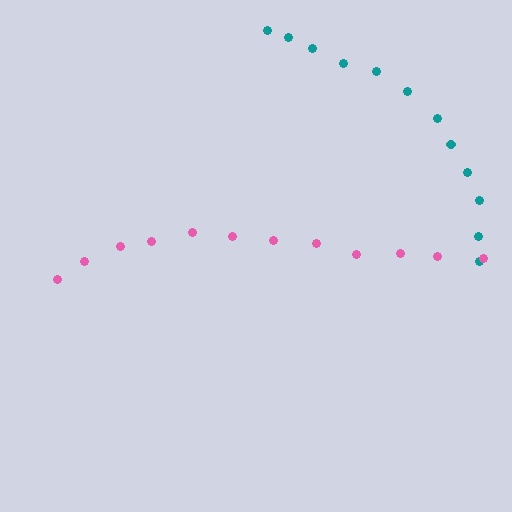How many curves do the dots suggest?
There are 2 distinct paths.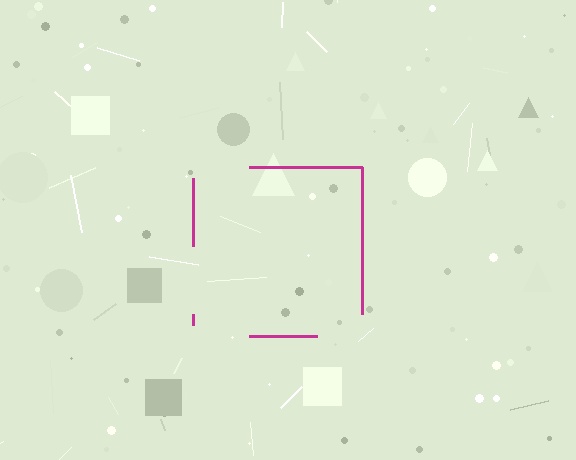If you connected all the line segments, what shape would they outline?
They would outline a square.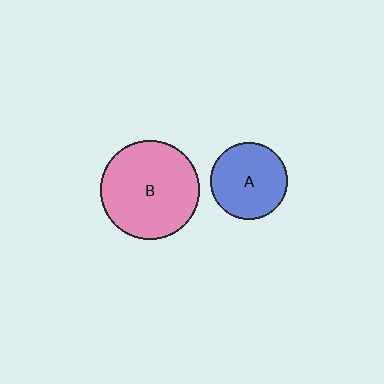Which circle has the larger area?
Circle B (pink).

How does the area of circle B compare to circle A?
Approximately 1.7 times.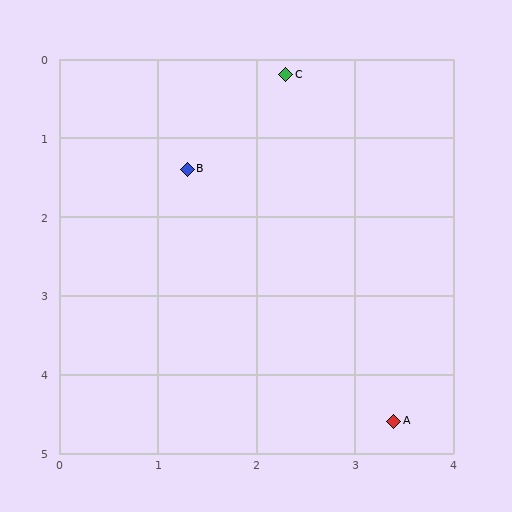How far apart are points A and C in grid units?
Points A and C are about 4.5 grid units apart.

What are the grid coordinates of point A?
Point A is at approximately (3.4, 4.6).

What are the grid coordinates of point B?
Point B is at approximately (1.3, 1.4).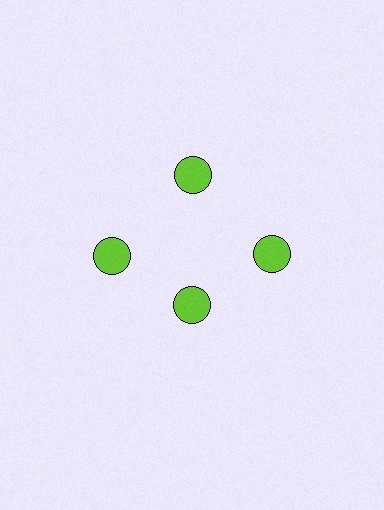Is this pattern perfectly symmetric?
No. The 4 lime circles are arranged in a ring, but one element near the 6 o'clock position is pulled inward toward the center, breaking the 4-fold rotational symmetry.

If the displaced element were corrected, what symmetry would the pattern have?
It would have 4-fold rotational symmetry — the pattern would map onto itself every 90 degrees.